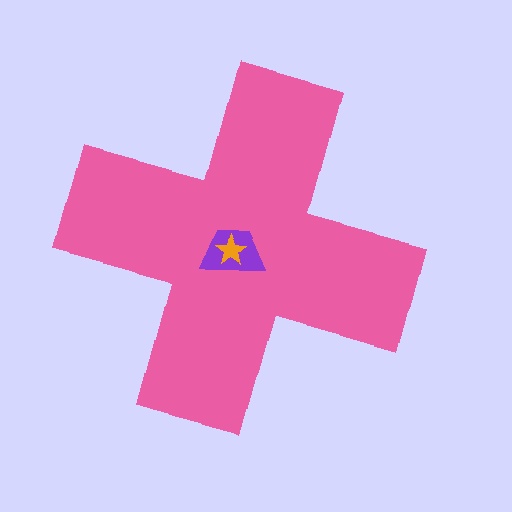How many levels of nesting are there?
3.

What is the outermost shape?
The pink cross.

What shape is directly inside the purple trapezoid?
The orange star.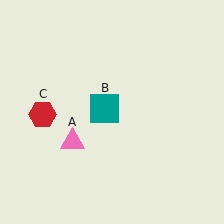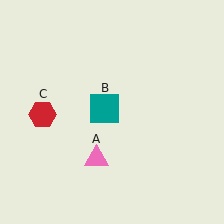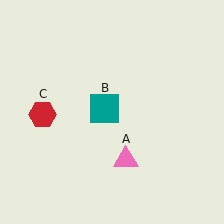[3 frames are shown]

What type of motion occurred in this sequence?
The pink triangle (object A) rotated counterclockwise around the center of the scene.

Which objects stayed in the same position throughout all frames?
Teal square (object B) and red hexagon (object C) remained stationary.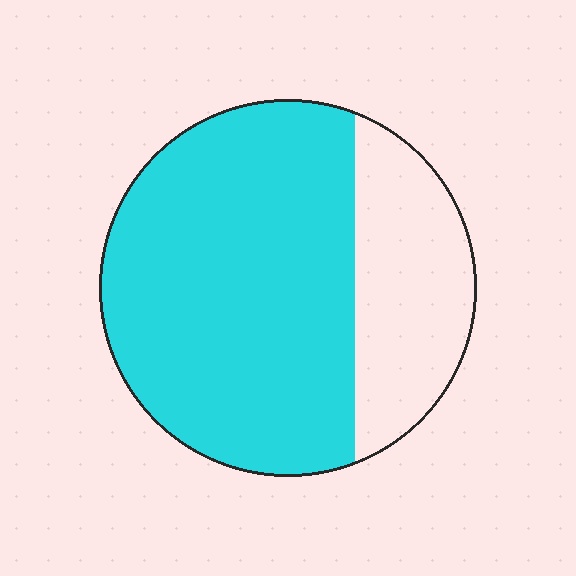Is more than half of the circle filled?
Yes.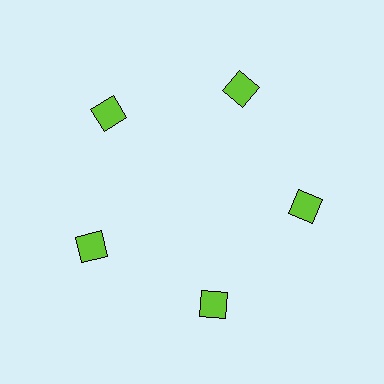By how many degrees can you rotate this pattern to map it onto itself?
The pattern maps onto itself every 72 degrees of rotation.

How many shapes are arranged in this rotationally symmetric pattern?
There are 5 shapes, arranged in 5 groups of 1.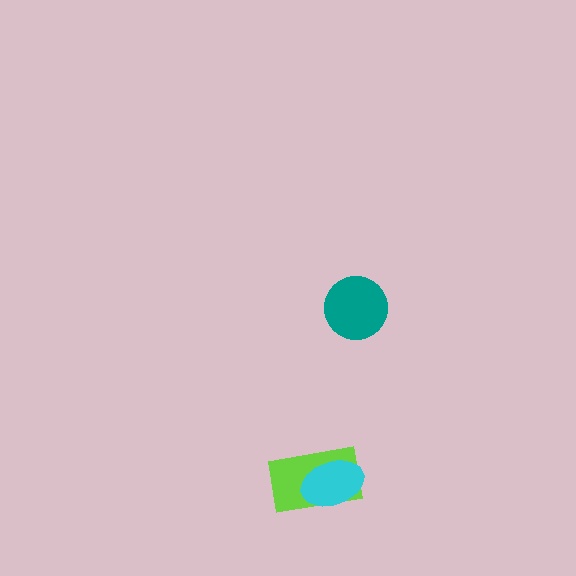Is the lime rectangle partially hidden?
Yes, it is partially covered by another shape.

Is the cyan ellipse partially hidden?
No, no other shape covers it.